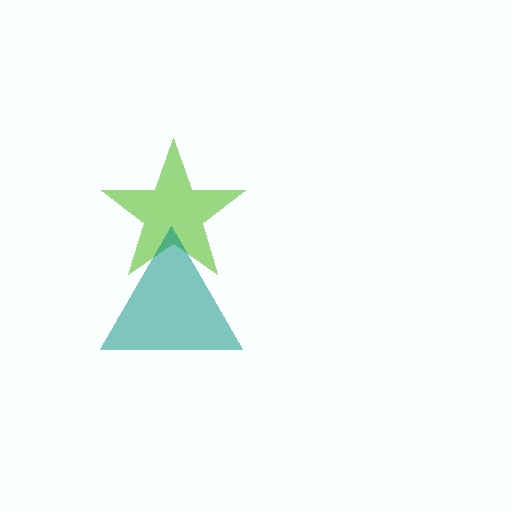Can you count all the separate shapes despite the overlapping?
Yes, there are 2 separate shapes.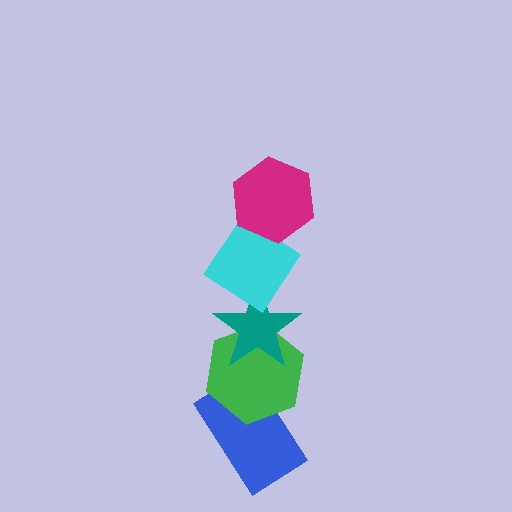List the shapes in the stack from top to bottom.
From top to bottom: the magenta hexagon, the cyan diamond, the teal star, the green hexagon, the blue rectangle.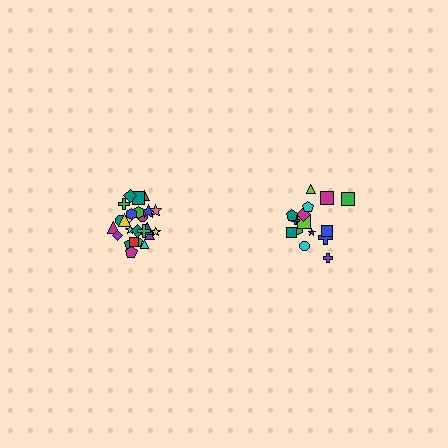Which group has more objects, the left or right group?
The left group.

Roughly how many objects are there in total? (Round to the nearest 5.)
Roughly 40 objects in total.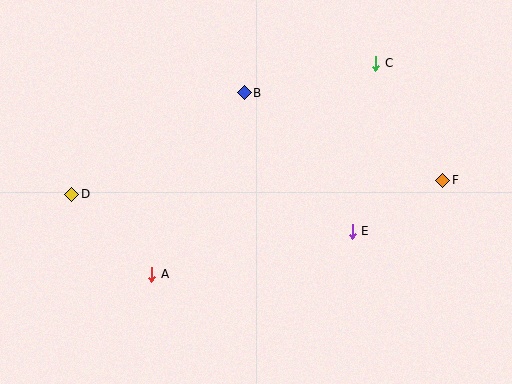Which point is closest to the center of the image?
Point B at (244, 93) is closest to the center.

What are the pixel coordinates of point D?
Point D is at (72, 194).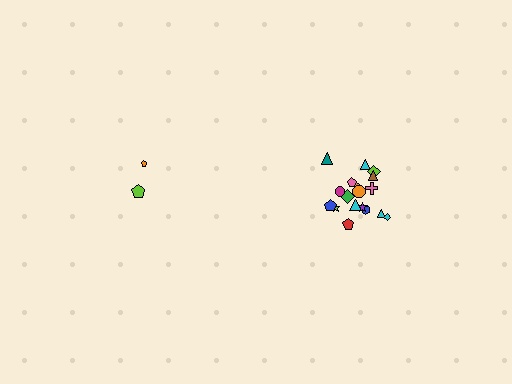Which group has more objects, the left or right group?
The right group.